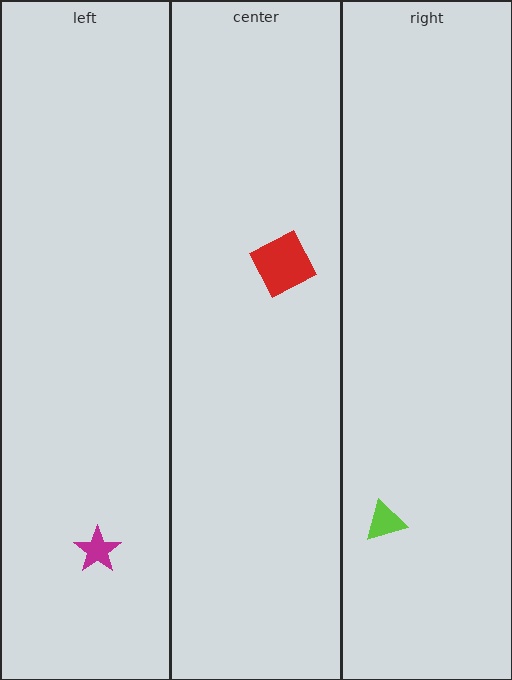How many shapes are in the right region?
1.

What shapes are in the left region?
The magenta star.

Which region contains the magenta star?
The left region.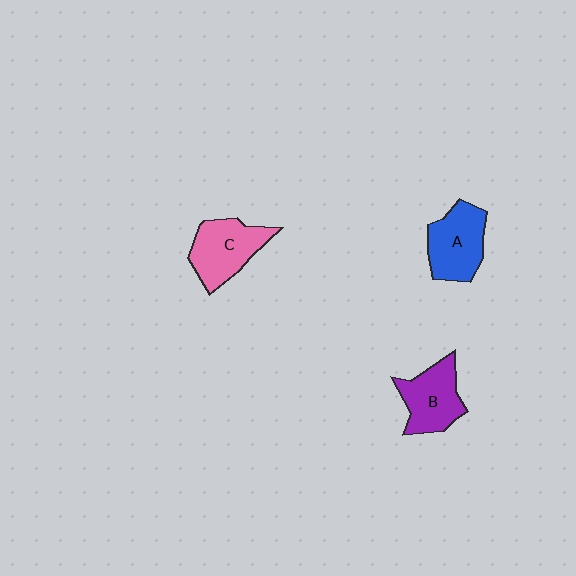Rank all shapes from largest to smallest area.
From largest to smallest: C (pink), A (blue), B (purple).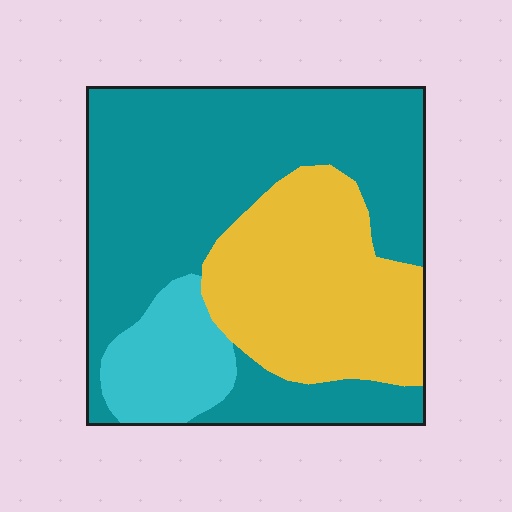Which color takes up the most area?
Teal, at roughly 55%.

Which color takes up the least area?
Cyan, at roughly 10%.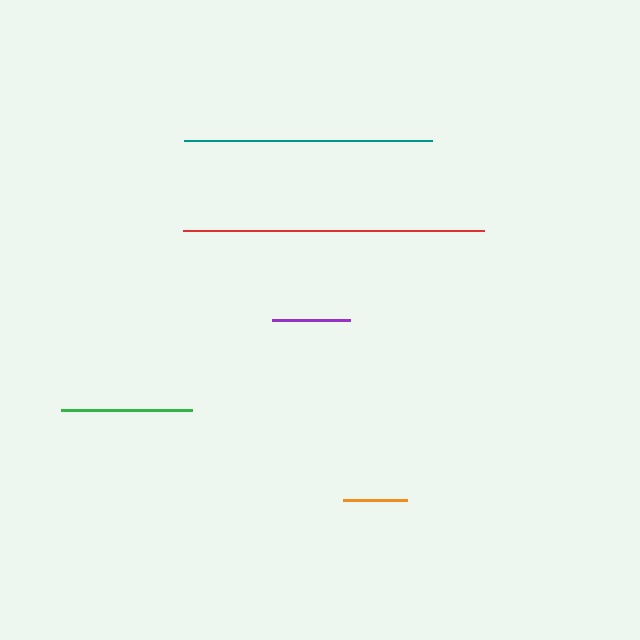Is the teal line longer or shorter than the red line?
The red line is longer than the teal line.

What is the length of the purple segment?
The purple segment is approximately 79 pixels long.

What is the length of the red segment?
The red segment is approximately 300 pixels long.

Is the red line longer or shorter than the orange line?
The red line is longer than the orange line.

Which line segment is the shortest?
The orange line is the shortest at approximately 64 pixels.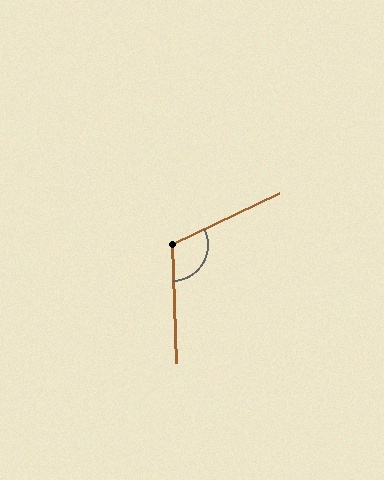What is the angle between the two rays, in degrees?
Approximately 114 degrees.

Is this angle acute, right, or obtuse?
It is obtuse.